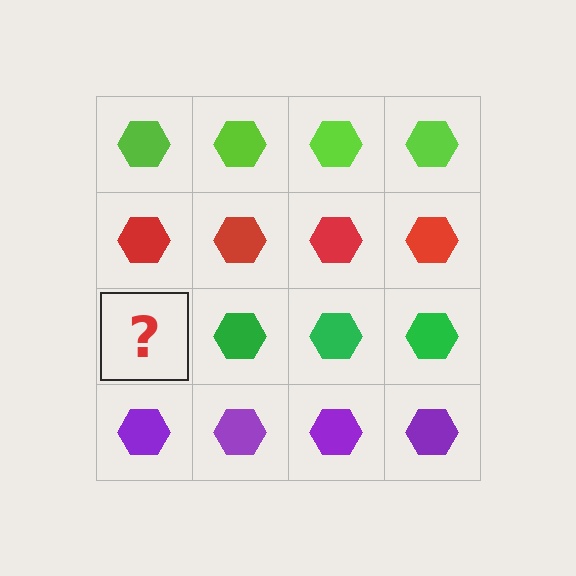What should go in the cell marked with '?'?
The missing cell should contain a green hexagon.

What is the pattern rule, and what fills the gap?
The rule is that each row has a consistent color. The gap should be filled with a green hexagon.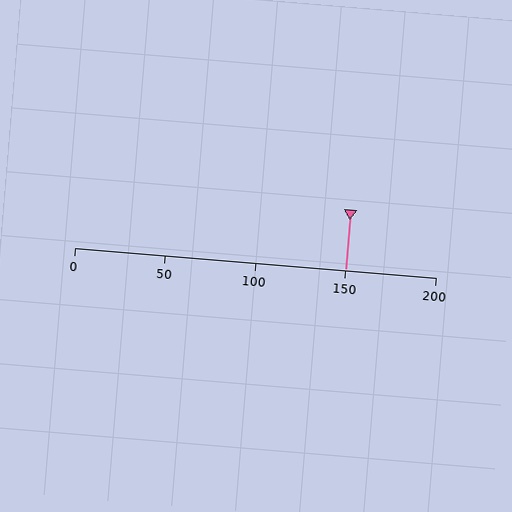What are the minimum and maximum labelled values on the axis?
The axis runs from 0 to 200.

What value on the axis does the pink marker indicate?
The marker indicates approximately 150.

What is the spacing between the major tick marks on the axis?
The major ticks are spaced 50 apart.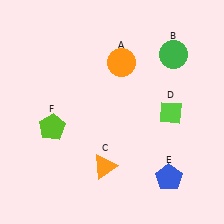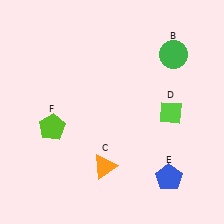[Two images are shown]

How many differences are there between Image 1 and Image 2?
There is 1 difference between the two images.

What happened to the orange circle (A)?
The orange circle (A) was removed in Image 2. It was in the top-right area of Image 1.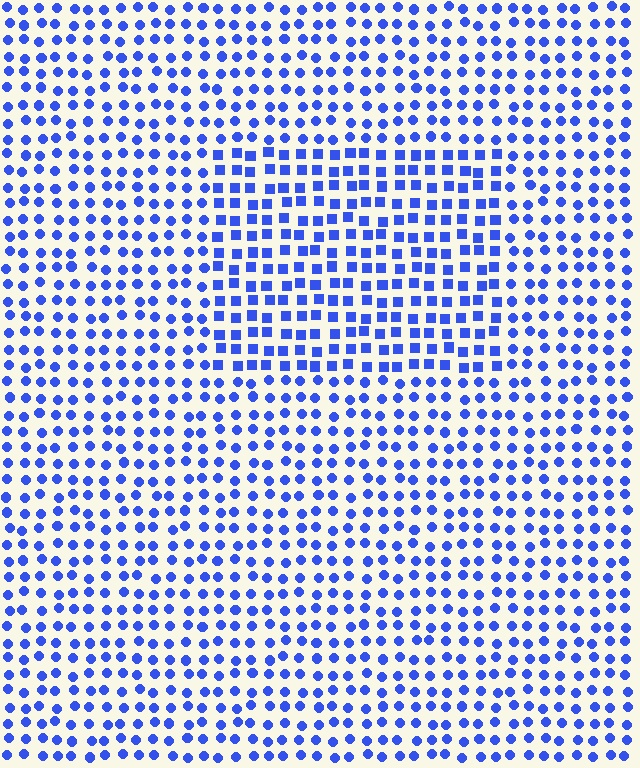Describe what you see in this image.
The image is filled with small blue elements arranged in a uniform grid. A rectangle-shaped region contains squares, while the surrounding area contains circles. The boundary is defined purely by the change in element shape.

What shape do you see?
I see a rectangle.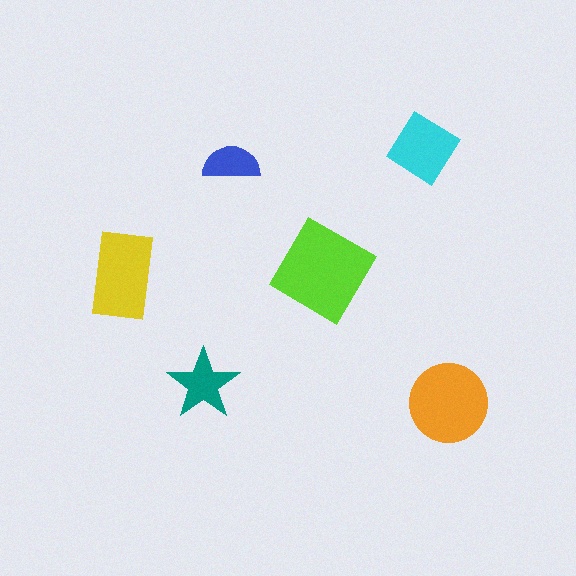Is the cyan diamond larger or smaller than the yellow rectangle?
Smaller.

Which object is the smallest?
The blue semicircle.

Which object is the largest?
The lime diamond.